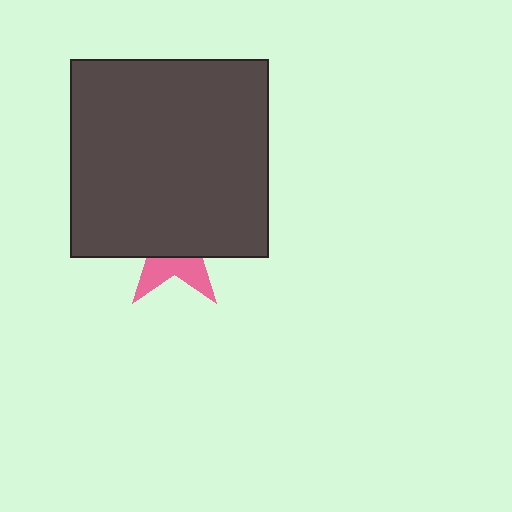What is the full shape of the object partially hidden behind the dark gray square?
The partially hidden object is a pink star.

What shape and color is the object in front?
The object in front is a dark gray square.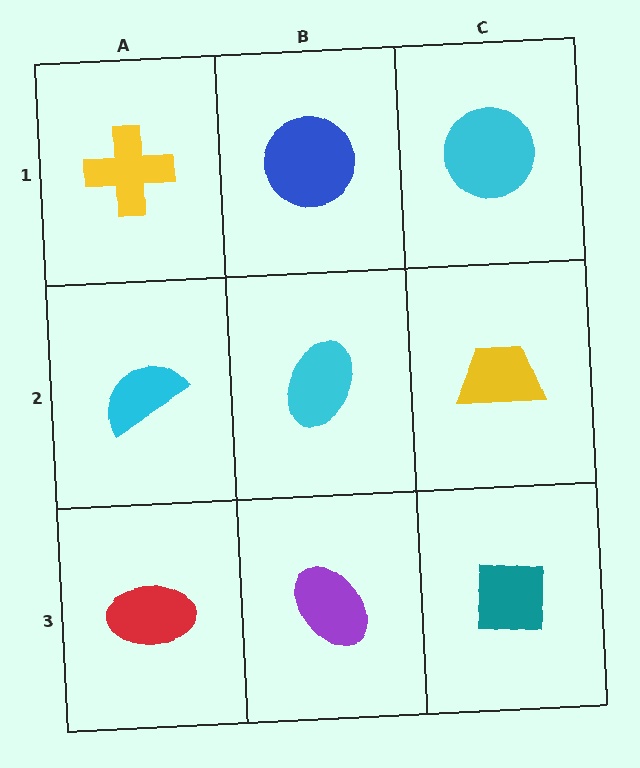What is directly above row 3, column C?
A yellow trapezoid.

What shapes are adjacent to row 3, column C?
A yellow trapezoid (row 2, column C), a purple ellipse (row 3, column B).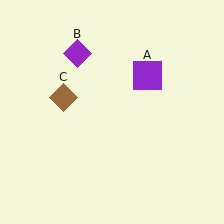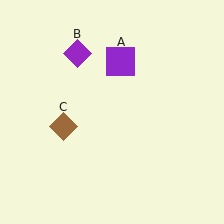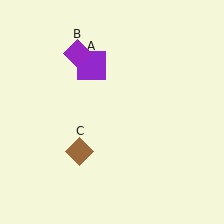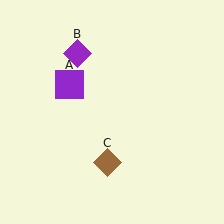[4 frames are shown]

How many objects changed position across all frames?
2 objects changed position: purple square (object A), brown diamond (object C).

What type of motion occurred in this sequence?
The purple square (object A), brown diamond (object C) rotated counterclockwise around the center of the scene.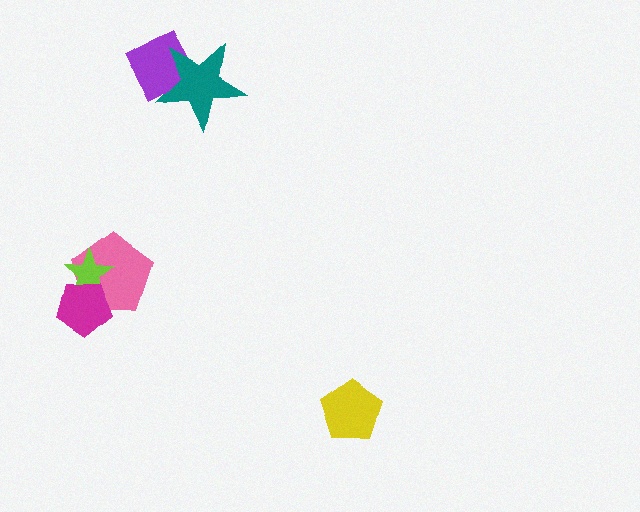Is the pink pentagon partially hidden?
Yes, it is partially covered by another shape.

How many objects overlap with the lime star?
2 objects overlap with the lime star.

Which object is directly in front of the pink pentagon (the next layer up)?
The lime star is directly in front of the pink pentagon.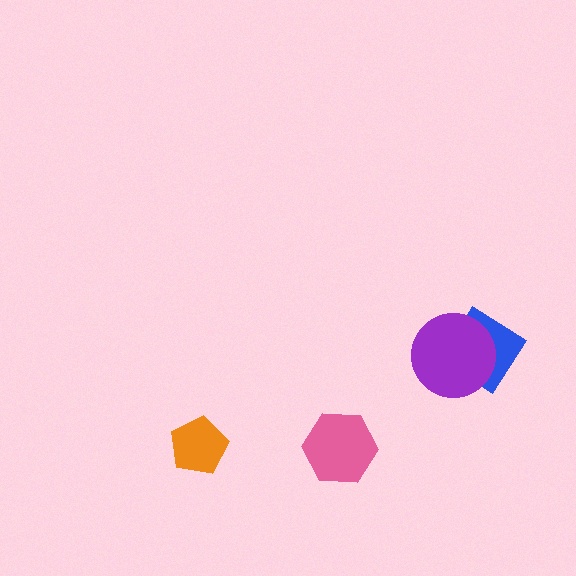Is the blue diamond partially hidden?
Yes, it is partially covered by another shape.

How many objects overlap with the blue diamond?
1 object overlaps with the blue diamond.